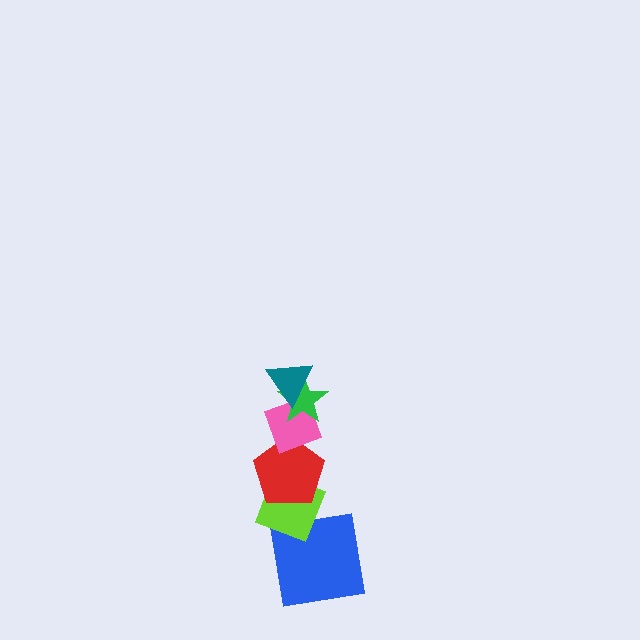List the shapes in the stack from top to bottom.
From top to bottom: the teal triangle, the green star, the pink diamond, the red pentagon, the lime diamond, the blue square.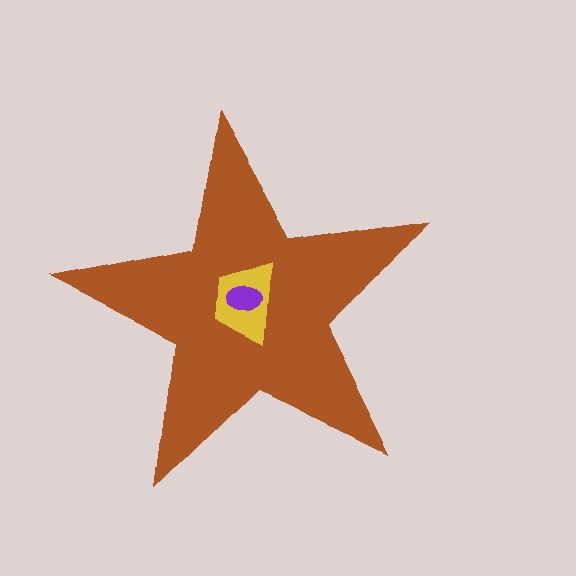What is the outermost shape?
The brown star.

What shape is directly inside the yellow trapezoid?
The purple ellipse.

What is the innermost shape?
The purple ellipse.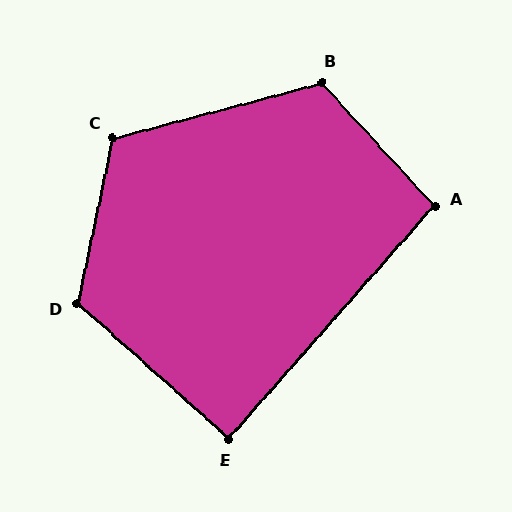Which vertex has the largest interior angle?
D, at approximately 120 degrees.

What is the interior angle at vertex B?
Approximately 118 degrees (obtuse).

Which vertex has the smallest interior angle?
E, at approximately 90 degrees.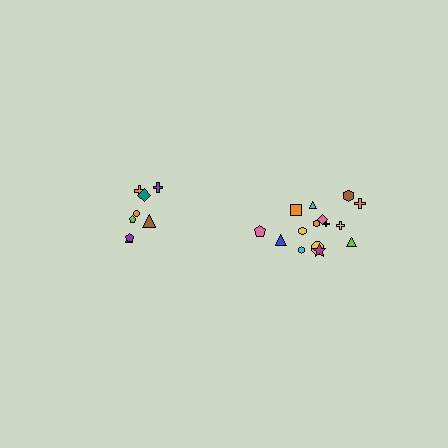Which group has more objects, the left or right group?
The right group.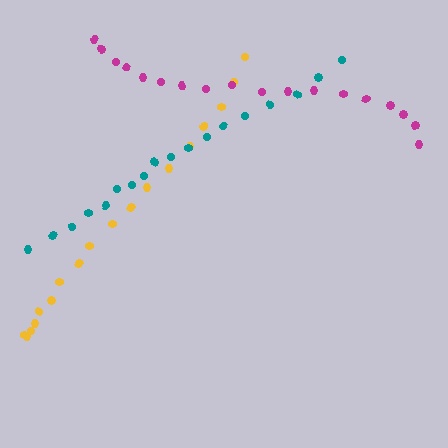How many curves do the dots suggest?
There are 3 distinct paths.